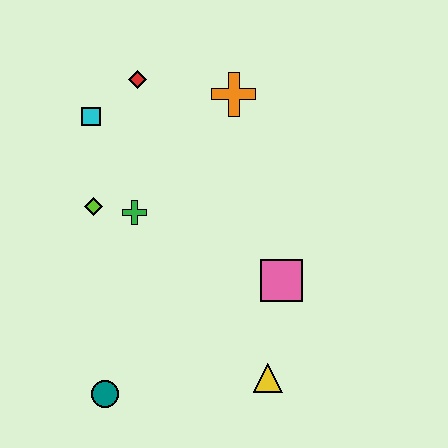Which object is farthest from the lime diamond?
The yellow triangle is farthest from the lime diamond.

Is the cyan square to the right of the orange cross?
No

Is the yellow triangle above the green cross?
No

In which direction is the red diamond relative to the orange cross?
The red diamond is to the left of the orange cross.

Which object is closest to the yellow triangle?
The pink square is closest to the yellow triangle.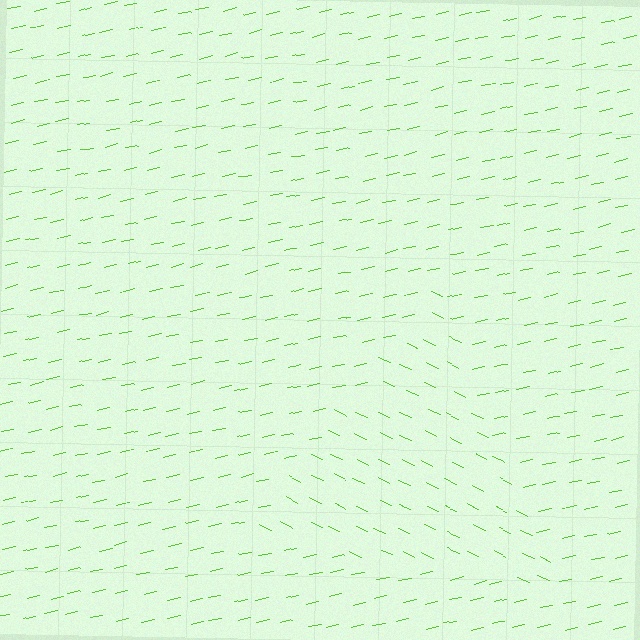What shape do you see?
I see a triangle.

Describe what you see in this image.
The image is filled with small lime line segments. A triangle region in the image has lines oriented differently from the surrounding lines, creating a visible texture boundary.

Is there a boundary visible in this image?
Yes, there is a texture boundary formed by a change in line orientation.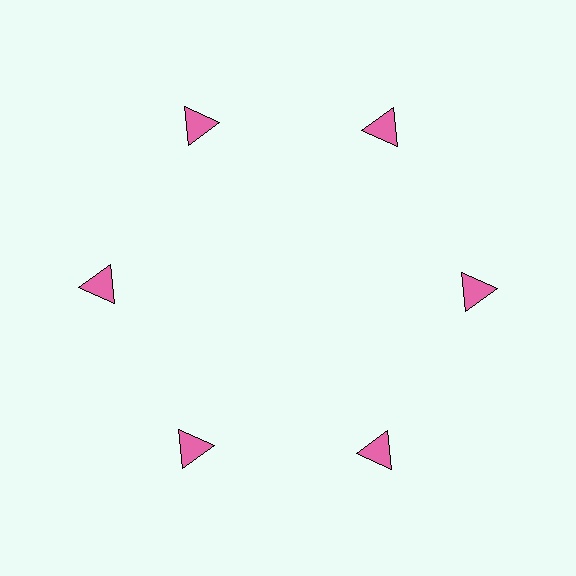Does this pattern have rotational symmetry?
Yes, this pattern has 6-fold rotational symmetry. It looks the same after rotating 60 degrees around the center.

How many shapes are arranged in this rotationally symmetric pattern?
There are 6 shapes, arranged in 6 groups of 1.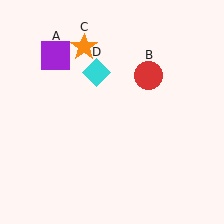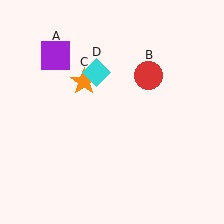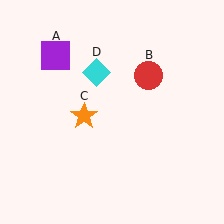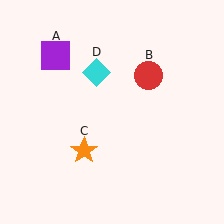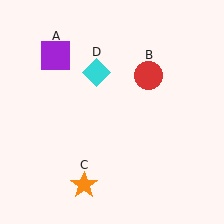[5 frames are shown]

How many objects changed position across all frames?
1 object changed position: orange star (object C).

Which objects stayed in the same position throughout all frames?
Purple square (object A) and red circle (object B) and cyan diamond (object D) remained stationary.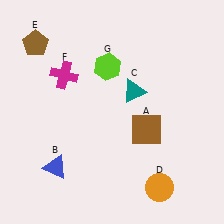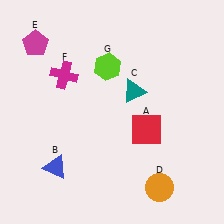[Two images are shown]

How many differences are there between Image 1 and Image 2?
There are 2 differences between the two images.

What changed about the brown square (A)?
In Image 1, A is brown. In Image 2, it changed to red.